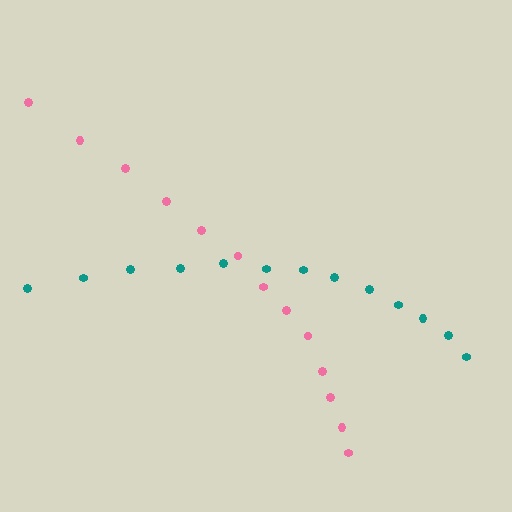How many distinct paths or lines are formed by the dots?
There are 2 distinct paths.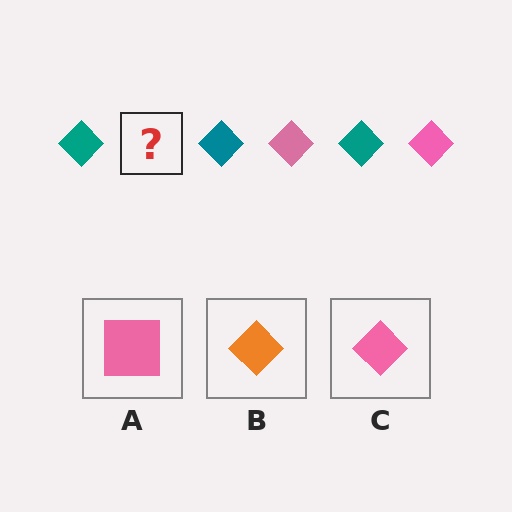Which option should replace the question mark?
Option C.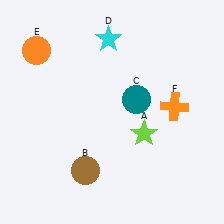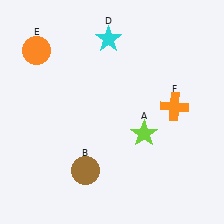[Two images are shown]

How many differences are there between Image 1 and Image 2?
There is 1 difference between the two images.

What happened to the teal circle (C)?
The teal circle (C) was removed in Image 2. It was in the top-right area of Image 1.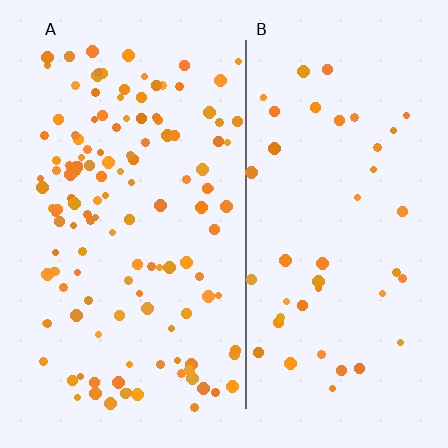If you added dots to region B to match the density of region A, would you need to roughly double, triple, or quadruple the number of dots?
Approximately triple.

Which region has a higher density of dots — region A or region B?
A (the left).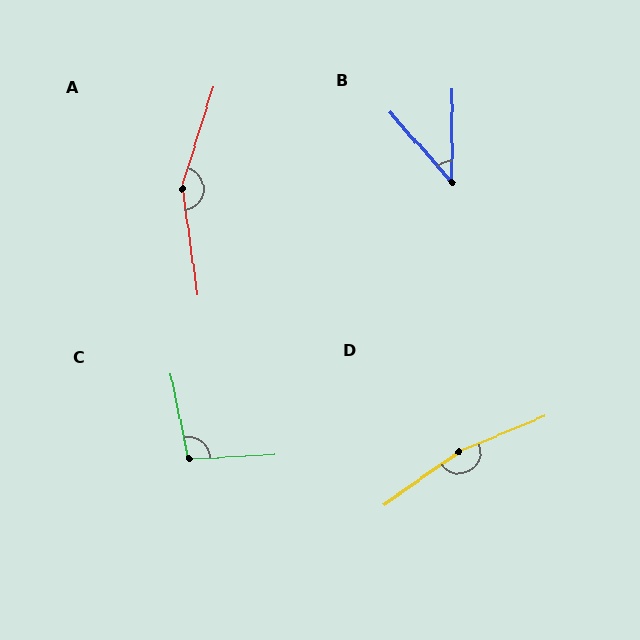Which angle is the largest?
D, at approximately 167 degrees.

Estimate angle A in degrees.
Approximately 155 degrees.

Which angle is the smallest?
B, at approximately 42 degrees.